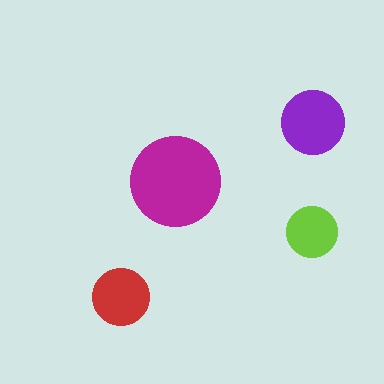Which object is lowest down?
The red circle is bottommost.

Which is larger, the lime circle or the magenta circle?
The magenta one.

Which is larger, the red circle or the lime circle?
The red one.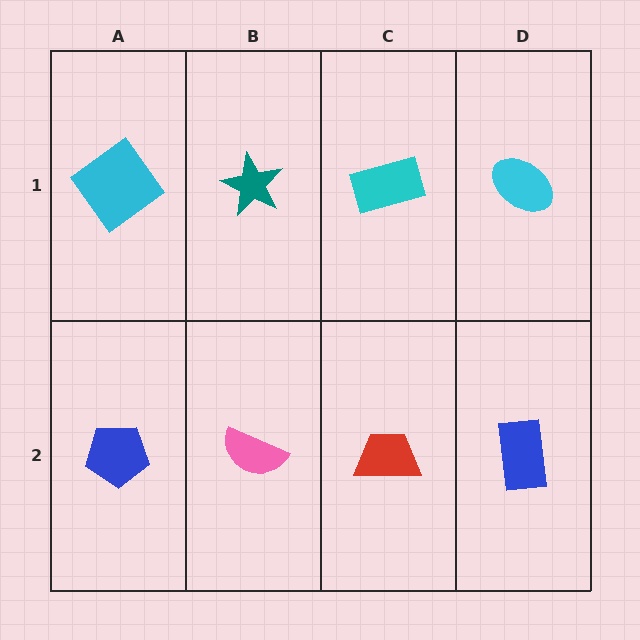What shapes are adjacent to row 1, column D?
A blue rectangle (row 2, column D), a cyan rectangle (row 1, column C).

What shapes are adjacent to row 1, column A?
A blue pentagon (row 2, column A), a teal star (row 1, column B).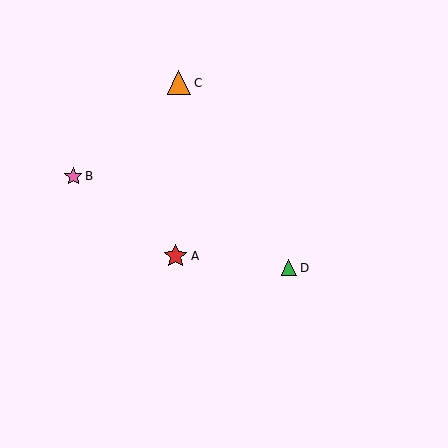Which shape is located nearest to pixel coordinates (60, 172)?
The pink star (labeled B) at (73, 176) is nearest to that location.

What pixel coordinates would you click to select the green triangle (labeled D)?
Click at (289, 268) to select the green triangle D.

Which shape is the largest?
The orange triangle (labeled C) is the largest.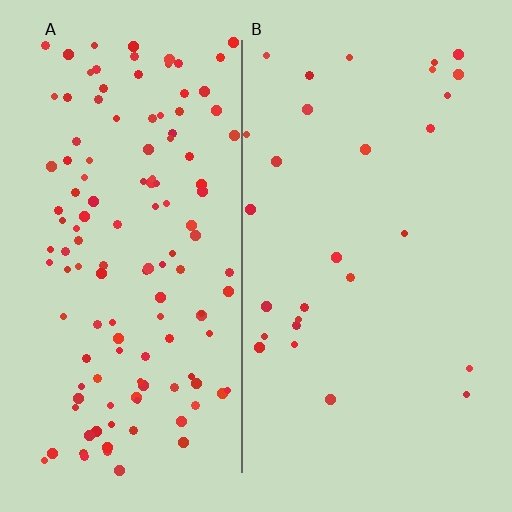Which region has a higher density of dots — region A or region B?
A (the left).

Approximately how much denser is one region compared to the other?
Approximately 4.6× — region A over region B.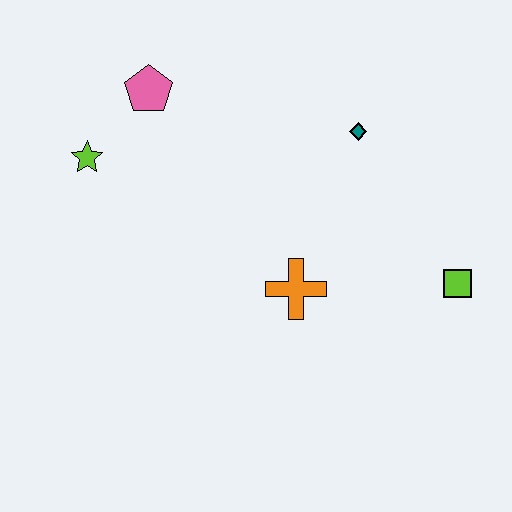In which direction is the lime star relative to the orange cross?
The lime star is to the left of the orange cross.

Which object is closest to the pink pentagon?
The lime star is closest to the pink pentagon.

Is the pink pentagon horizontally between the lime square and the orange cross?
No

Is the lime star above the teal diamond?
No